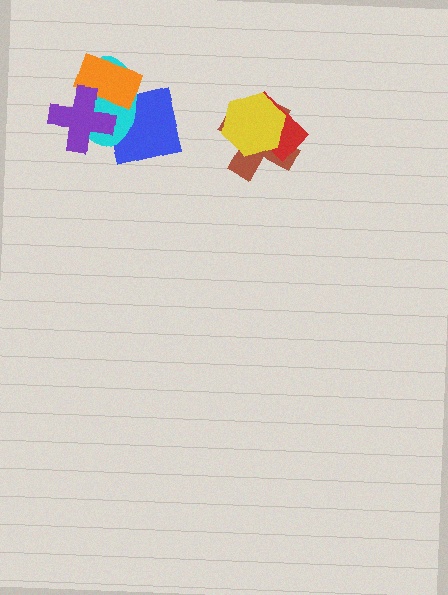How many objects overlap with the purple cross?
2 objects overlap with the purple cross.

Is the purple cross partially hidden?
No, no other shape covers it.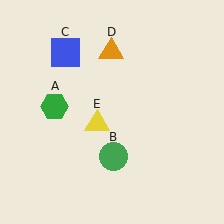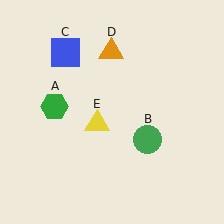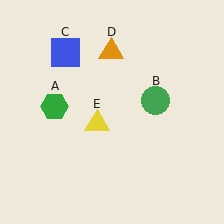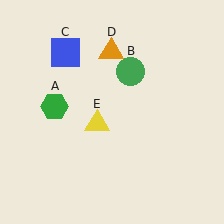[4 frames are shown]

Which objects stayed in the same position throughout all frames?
Green hexagon (object A) and blue square (object C) and orange triangle (object D) and yellow triangle (object E) remained stationary.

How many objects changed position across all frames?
1 object changed position: green circle (object B).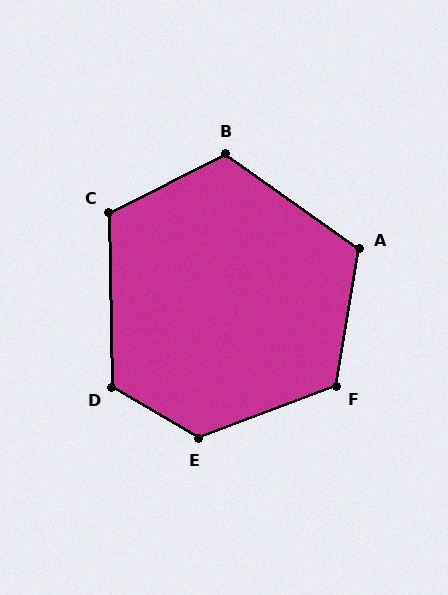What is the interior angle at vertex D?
Approximately 122 degrees (obtuse).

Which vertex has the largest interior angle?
E, at approximately 128 degrees.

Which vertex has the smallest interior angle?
C, at approximately 115 degrees.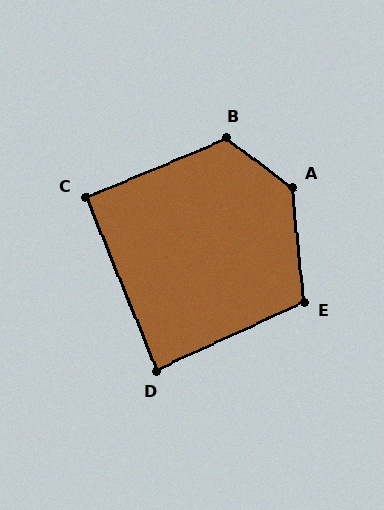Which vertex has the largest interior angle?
A, at approximately 132 degrees.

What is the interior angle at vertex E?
Approximately 109 degrees (obtuse).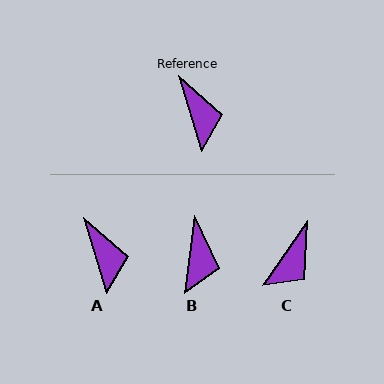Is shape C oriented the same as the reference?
No, it is off by about 51 degrees.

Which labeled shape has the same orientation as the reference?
A.